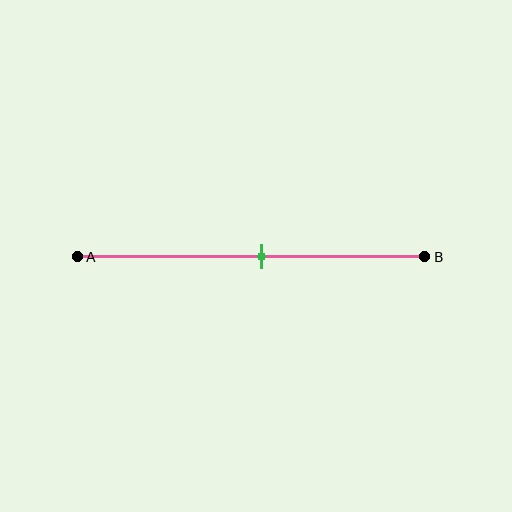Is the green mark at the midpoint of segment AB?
Yes, the mark is approximately at the midpoint.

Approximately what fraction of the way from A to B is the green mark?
The green mark is approximately 55% of the way from A to B.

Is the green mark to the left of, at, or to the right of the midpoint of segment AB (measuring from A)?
The green mark is approximately at the midpoint of segment AB.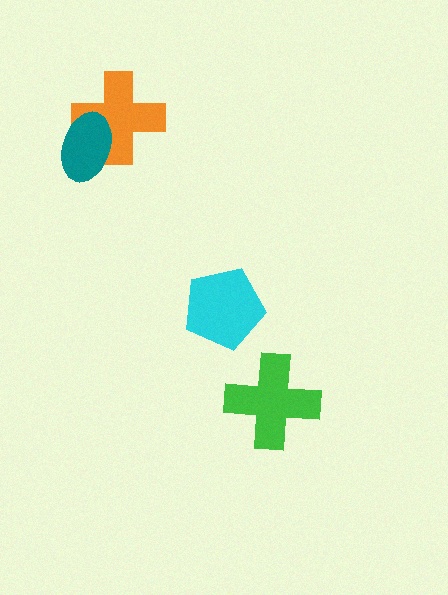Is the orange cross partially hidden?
Yes, it is partially covered by another shape.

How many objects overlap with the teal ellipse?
1 object overlaps with the teal ellipse.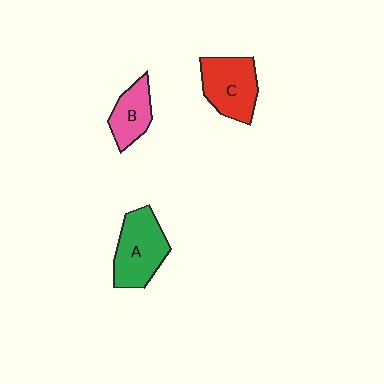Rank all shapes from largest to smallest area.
From largest to smallest: A (green), C (red), B (pink).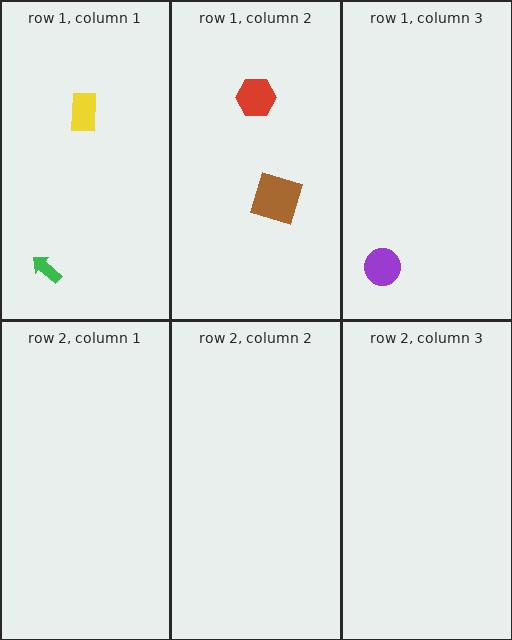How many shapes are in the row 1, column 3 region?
1.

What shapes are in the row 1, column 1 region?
The yellow rectangle, the green arrow.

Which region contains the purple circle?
The row 1, column 3 region.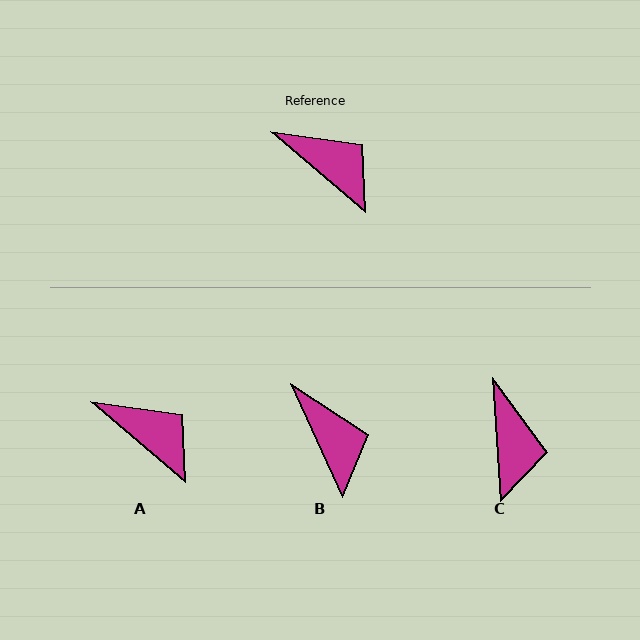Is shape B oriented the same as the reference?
No, it is off by about 25 degrees.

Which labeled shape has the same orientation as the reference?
A.